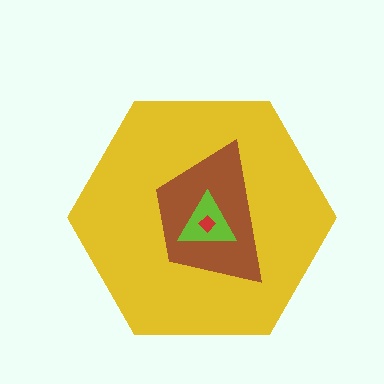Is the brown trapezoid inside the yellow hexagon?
Yes.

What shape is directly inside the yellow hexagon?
The brown trapezoid.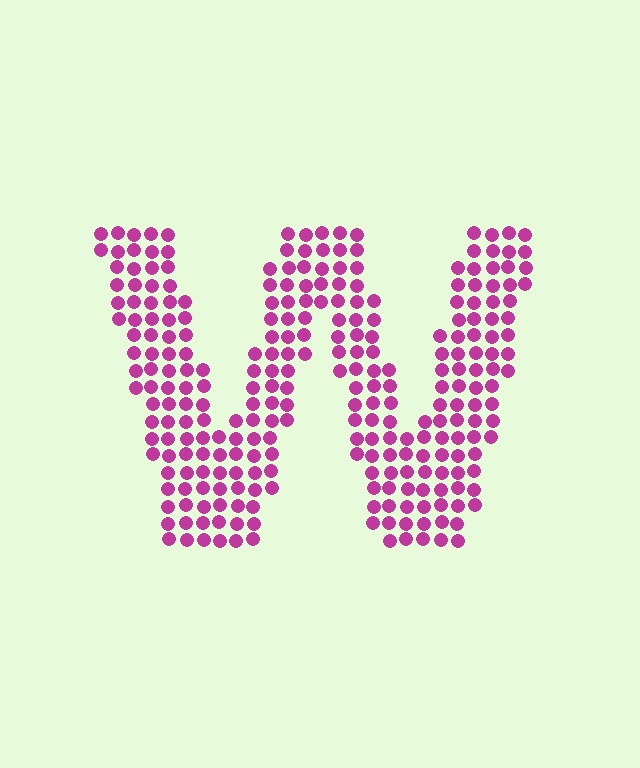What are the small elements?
The small elements are circles.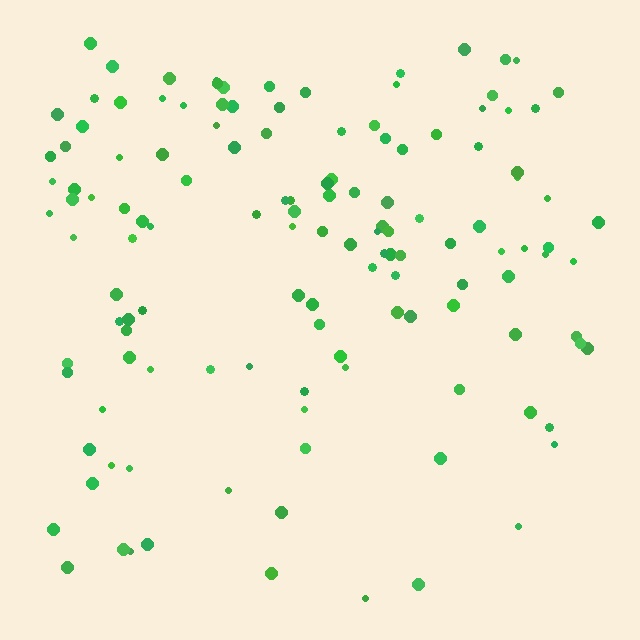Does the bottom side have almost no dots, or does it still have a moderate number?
Still a moderate number, just noticeably fewer than the top.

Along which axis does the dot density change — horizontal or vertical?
Vertical.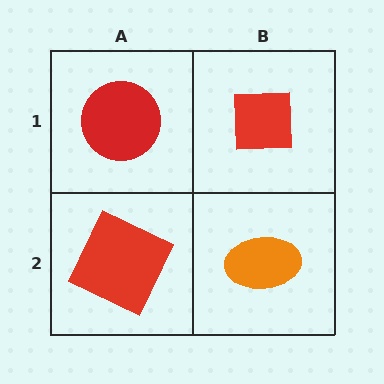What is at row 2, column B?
An orange ellipse.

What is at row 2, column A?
A red square.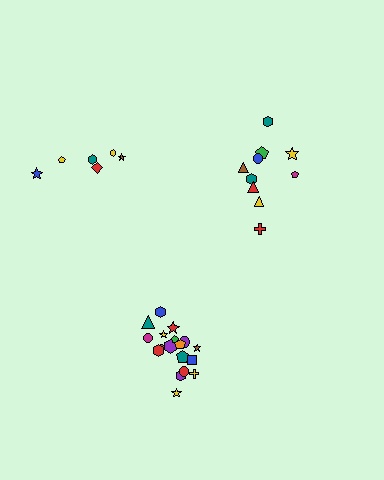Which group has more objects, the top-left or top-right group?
The top-right group.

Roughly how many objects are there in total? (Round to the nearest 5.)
Roughly 35 objects in total.